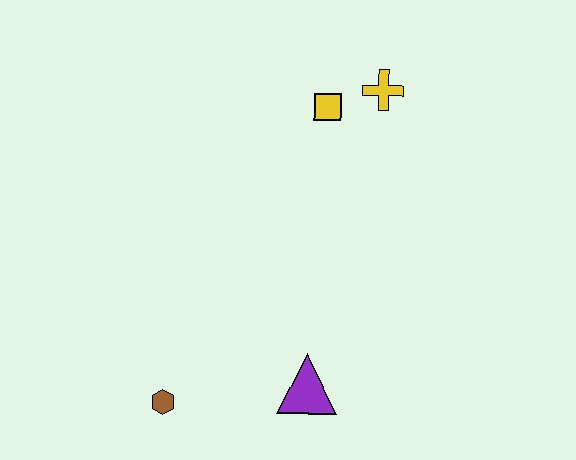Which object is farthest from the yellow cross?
The brown hexagon is farthest from the yellow cross.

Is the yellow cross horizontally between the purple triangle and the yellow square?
No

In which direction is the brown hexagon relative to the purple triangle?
The brown hexagon is to the left of the purple triangle.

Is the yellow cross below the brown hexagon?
No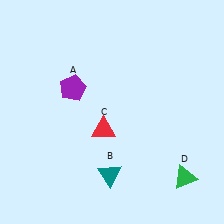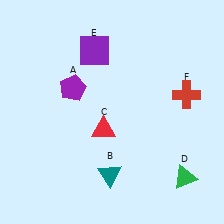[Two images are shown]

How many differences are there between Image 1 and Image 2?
There are 2 differences between the two images.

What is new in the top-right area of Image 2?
A red cross (F) was added in the top-right area of Image 2.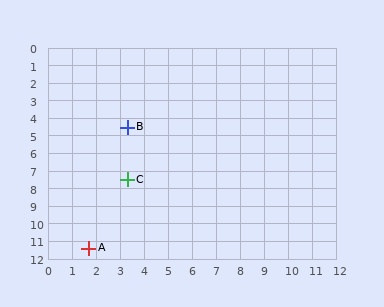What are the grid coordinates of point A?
Point A is at approximately (1.7, 11.4).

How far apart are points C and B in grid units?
Points C and B are about 3.0 grid units apart.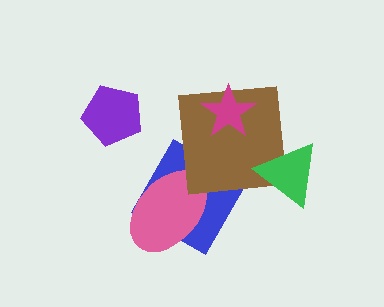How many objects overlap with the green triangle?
1 object overlaps with the green triangle.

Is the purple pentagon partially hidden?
No, no other shape covers it.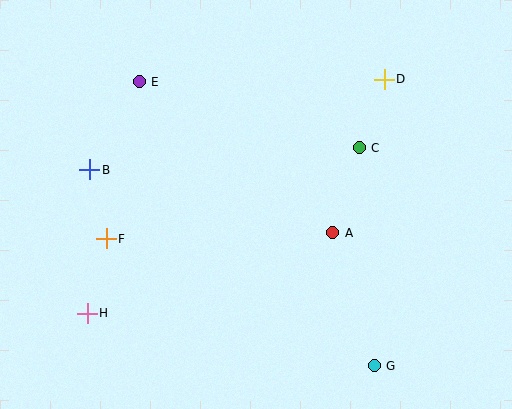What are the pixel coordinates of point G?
Point G is at (374, 366).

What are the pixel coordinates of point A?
Point A is at (333, 233).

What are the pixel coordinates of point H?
Point H is at (87, 313).